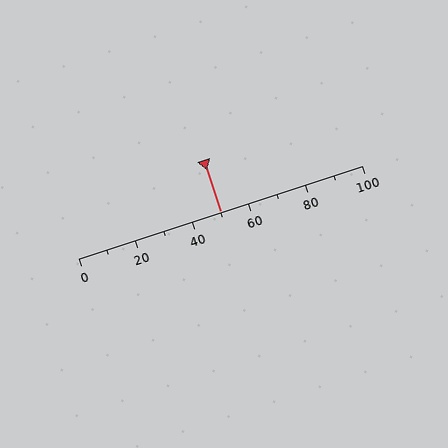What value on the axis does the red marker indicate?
The marker indicates approximately 50.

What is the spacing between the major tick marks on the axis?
The major ticks are spaced 20 apart.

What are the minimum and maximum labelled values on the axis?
The axis runs from 0 to 100.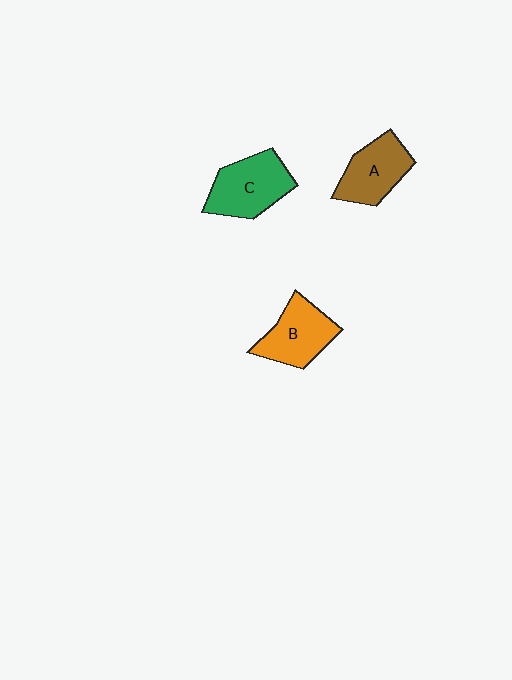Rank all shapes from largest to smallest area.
From largest to smallest: C (green), B (orange), A (brown).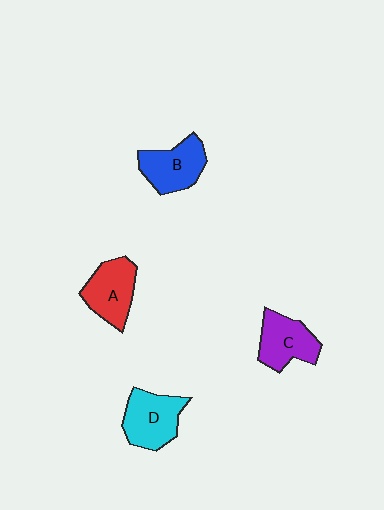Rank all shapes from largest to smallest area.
From largest to smallest: D (cyan), B (blue), A (red), C (purple).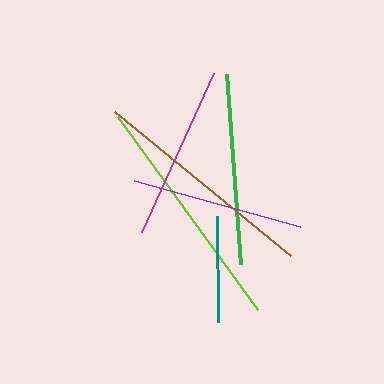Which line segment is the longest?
The lime line is the longest at approximately 239 pixels.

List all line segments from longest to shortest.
From longest to shortest: lime, brown, green, magenta, purple, teal.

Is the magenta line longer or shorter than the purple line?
The magenta line is longer than the purple line.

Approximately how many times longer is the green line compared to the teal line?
The green line is approximately 1.8 times the length of the teal line.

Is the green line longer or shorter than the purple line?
The green line is longer than the purple line.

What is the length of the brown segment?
The brown segment is approximately 228 pixels long.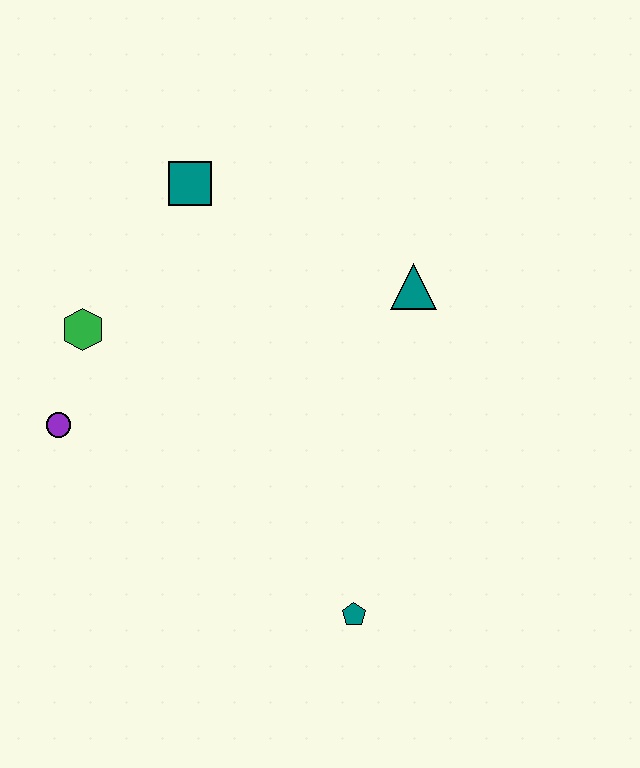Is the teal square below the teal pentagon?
No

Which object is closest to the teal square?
The green hexagon is closest to the teal square.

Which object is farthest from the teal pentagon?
The teal square is farthest from the teal pentagon.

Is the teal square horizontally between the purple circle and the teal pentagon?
Yes